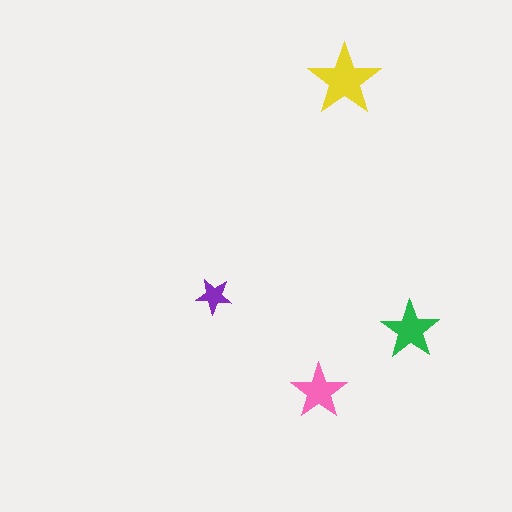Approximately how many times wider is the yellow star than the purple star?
About 2 times wider.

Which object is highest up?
The yellow star is topmost.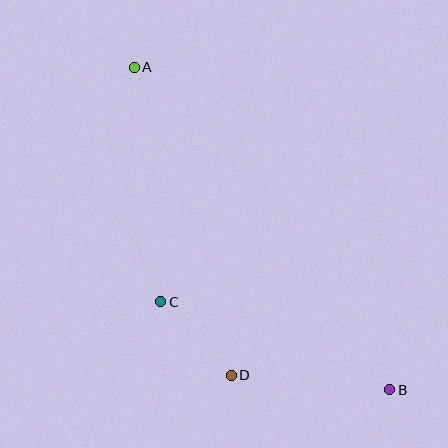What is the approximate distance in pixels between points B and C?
The distance between B and C is approximately 245 pixels.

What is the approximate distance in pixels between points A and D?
The distance between A and D is approximately 323 pixels.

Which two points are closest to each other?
Points C and D are closest to each other.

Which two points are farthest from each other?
Points A and B are farthest from each other.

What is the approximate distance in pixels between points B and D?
The distance between B and D is approximately 159 pixels.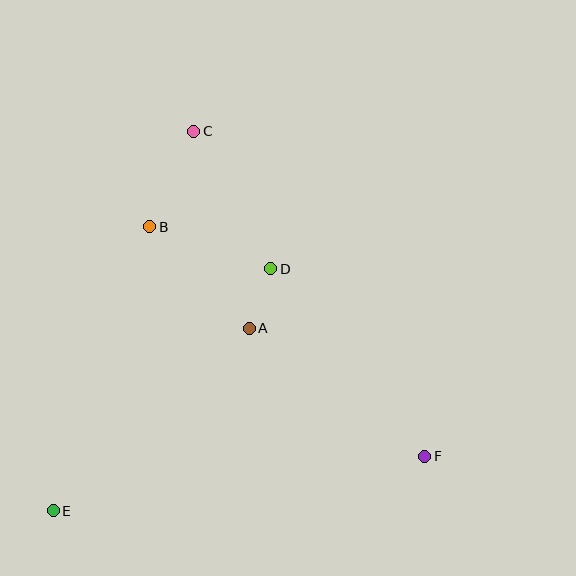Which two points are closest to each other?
Points A and D are closest to each other.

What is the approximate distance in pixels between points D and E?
The distance between D and E is approximately 325 pixels.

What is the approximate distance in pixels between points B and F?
The distance between B and F is approximately 358 pixels.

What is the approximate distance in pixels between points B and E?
The distance between B and E is approximately 300 pixels.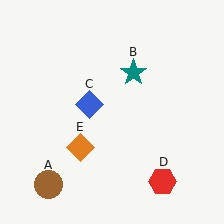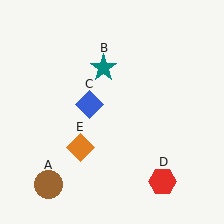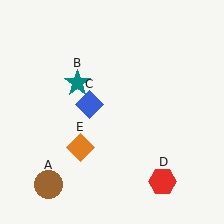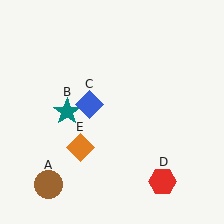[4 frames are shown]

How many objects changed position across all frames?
1 object changed position: teal star (object B).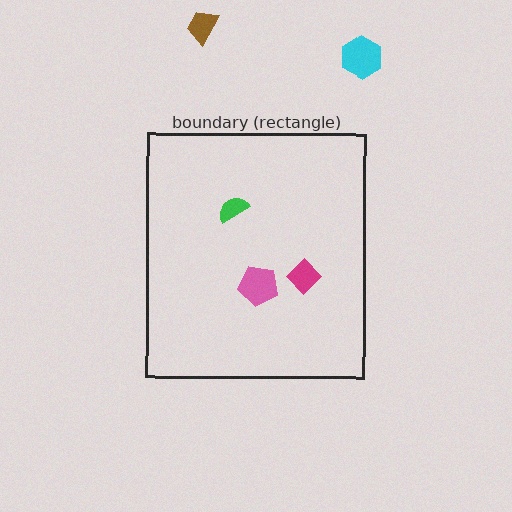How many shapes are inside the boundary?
3 inside, 2 outside.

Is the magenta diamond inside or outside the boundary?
Inside.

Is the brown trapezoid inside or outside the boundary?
Outside.